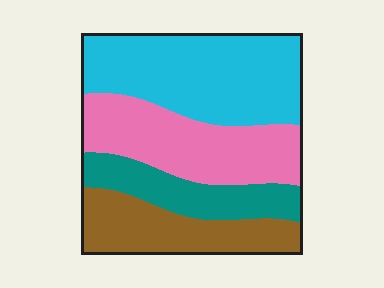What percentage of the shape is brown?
Brown takes up about one fifth (1/5) of the shape.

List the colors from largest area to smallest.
From largest to smallest: cyan, pink, brown, teal.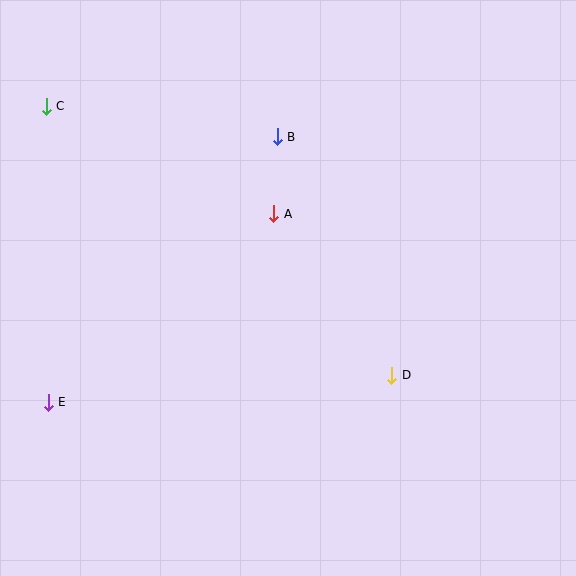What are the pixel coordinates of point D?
Point D is at (392, 375).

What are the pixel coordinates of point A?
Point A is at (274, 214).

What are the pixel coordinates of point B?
Point B is at (277, 137).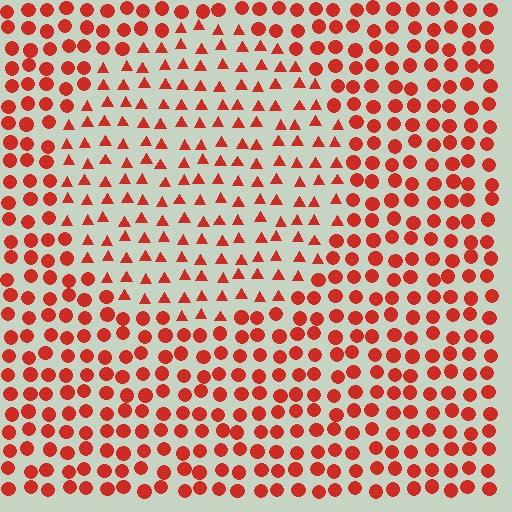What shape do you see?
I see a circle.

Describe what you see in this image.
The image is filled with small red elements arranged in a uniform grid. A circle-shaped region contains triangles, while the surrounding area contains circles. The boundary is defined purely by the change in element shape.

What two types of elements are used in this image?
The image uses triangles inside the circle region and circles outside it.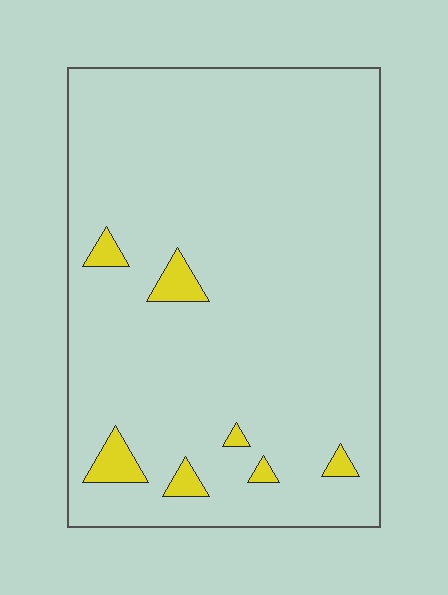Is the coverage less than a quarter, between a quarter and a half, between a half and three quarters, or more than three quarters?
Less than a quarter.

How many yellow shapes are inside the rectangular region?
7.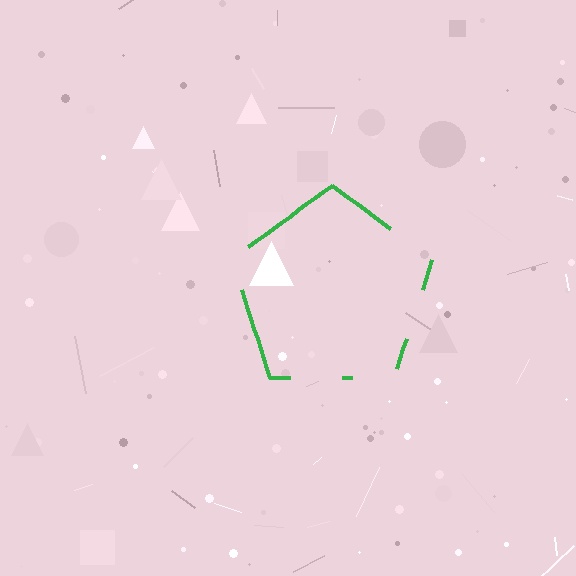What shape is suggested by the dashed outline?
The dashed outline suggests a pentagon.